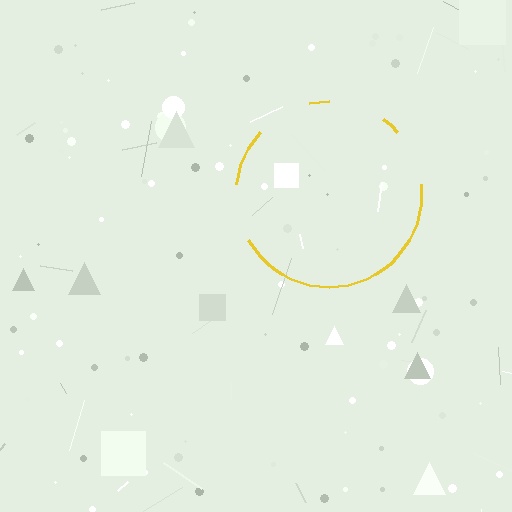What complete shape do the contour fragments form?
The contour fragments form a circle.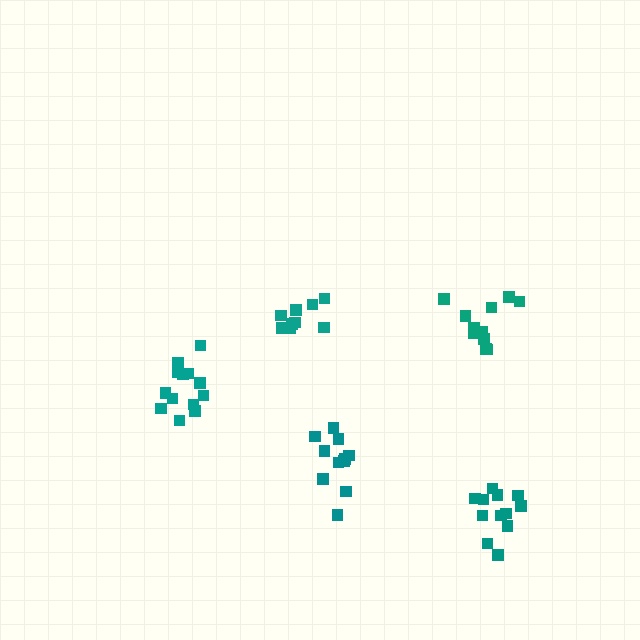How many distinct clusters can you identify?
There are 5 distinct clusters.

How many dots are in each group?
Group 1: 11 dots, Group 2: 9 dots, Group 3: 12 dots, Group 4: 13 dots, Group 5: 11 dots (56 total).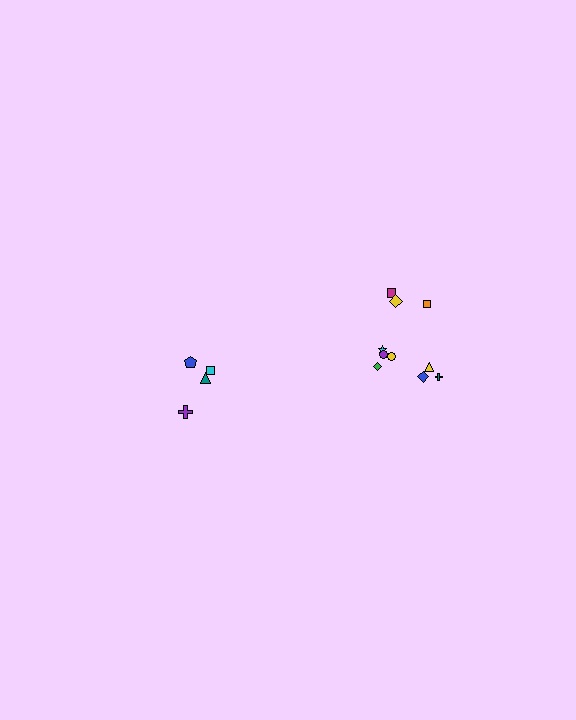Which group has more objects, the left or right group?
The right group.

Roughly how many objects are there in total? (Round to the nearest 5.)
Roughly 15 objects in total.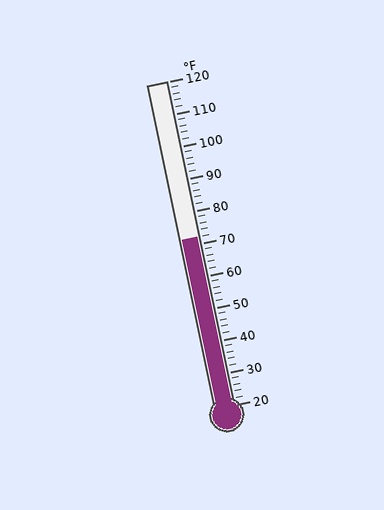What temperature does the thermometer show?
The thermometer shows approximately 72°F.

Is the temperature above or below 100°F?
The temperature is below 100°F.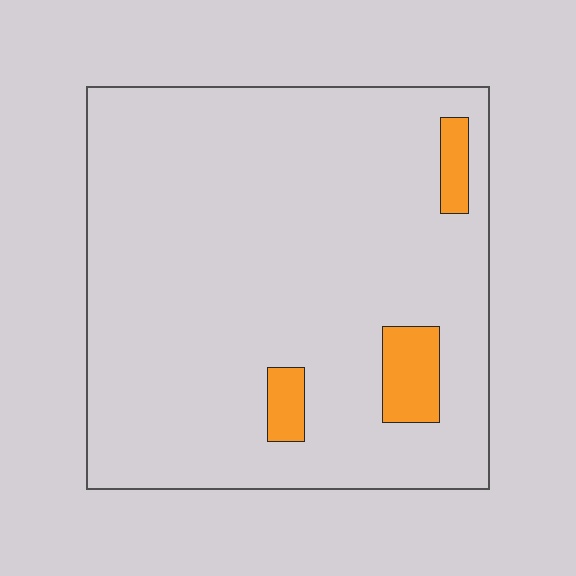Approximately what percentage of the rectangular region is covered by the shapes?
Approximately 5%.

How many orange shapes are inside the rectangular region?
3.